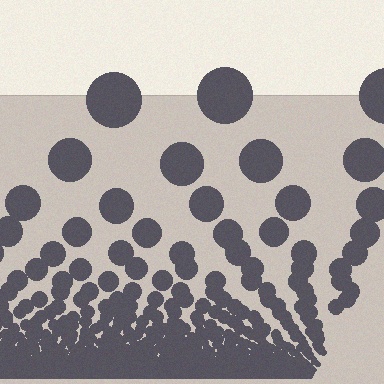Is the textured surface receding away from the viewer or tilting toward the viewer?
The surface appears to tilt toward the viewer. Texture elements get larger and sparser toward the top.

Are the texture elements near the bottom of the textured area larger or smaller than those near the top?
Smaller. The gradient is inverted — elements near the bottom are smaller and denser.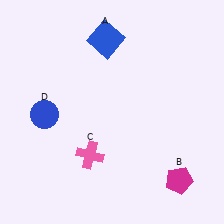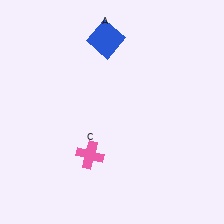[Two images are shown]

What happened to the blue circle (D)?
The blue circle (D) was removed in Image 2. It was in the bottom-left area of Image 1.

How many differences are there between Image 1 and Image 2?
There are 2 differences between the two images.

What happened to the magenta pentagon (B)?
The magenta pentagon (B) was removed in Image 2. It was in the bottom-right area of Image 1.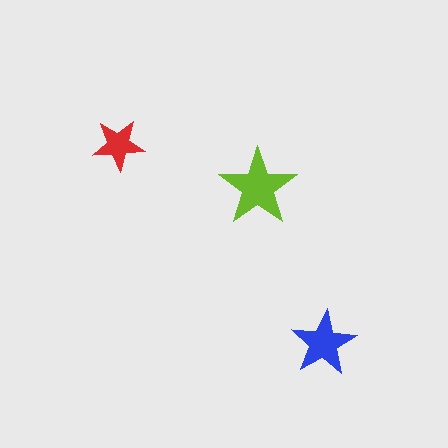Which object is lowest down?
The blue star is bottommost.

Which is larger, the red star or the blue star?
The blue one.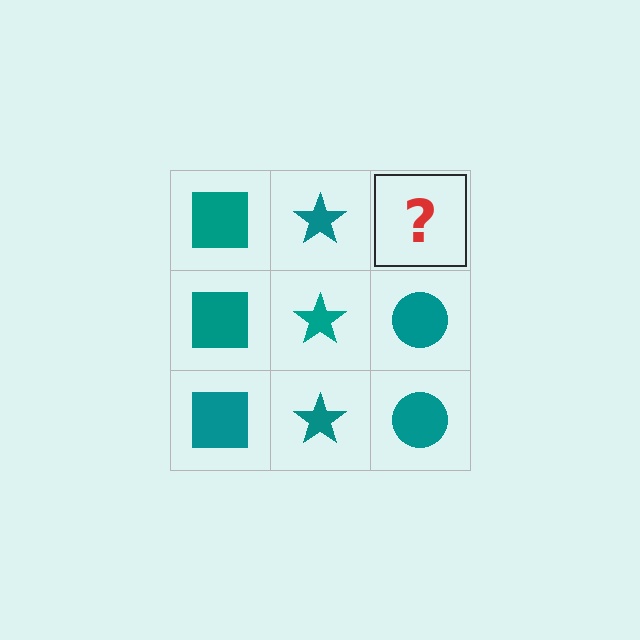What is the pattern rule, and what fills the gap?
The rule is that each column has a consistent shape. The gap should be filled with a teal circle.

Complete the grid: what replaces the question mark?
The question mark should be replaced with a teal circle.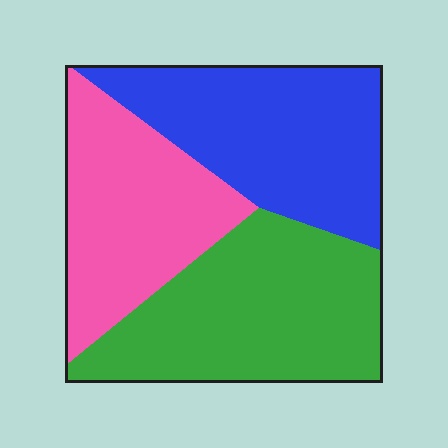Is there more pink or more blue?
Blue.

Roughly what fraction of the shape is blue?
Blue covers around 35% of the shape.